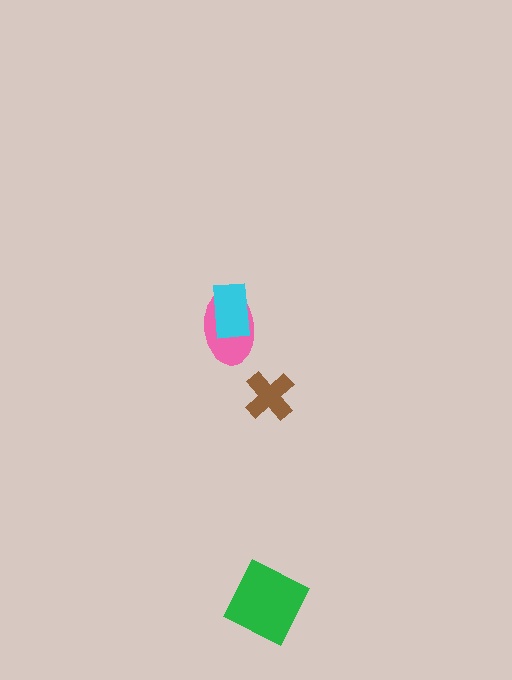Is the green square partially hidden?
No, no other shape covers it.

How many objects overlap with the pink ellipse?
1 object overlaps with the pink ellipse.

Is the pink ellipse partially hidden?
Yes, it is partially covered by another shape.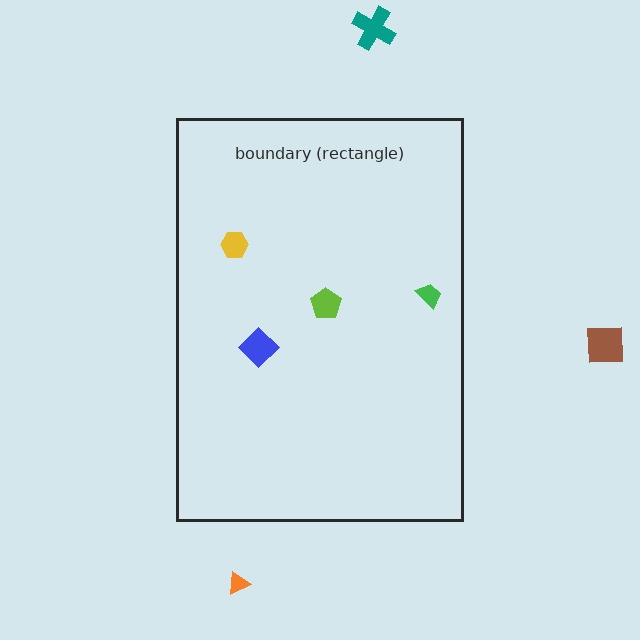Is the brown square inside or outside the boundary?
Outside.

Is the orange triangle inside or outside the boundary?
Outside.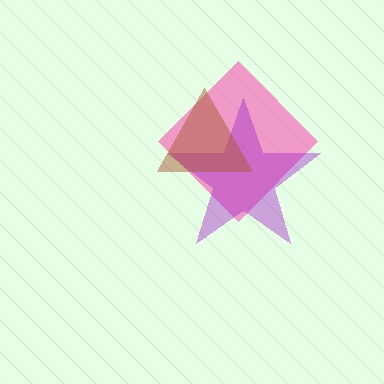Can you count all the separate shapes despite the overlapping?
Yes, there are 3 separate shapes.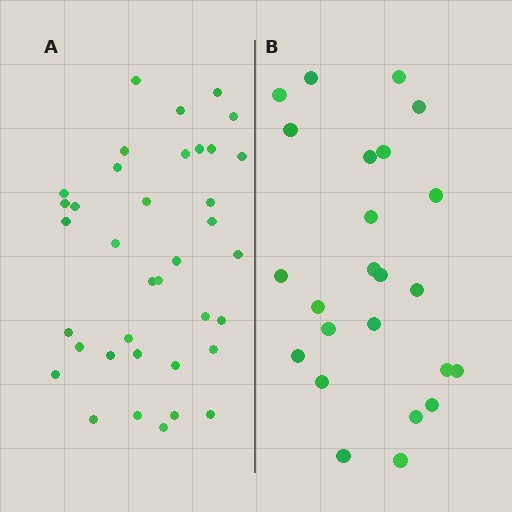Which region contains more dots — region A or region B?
Region A (the left region) has more dots.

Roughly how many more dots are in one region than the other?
Region A has approximately 15 more dots than region B.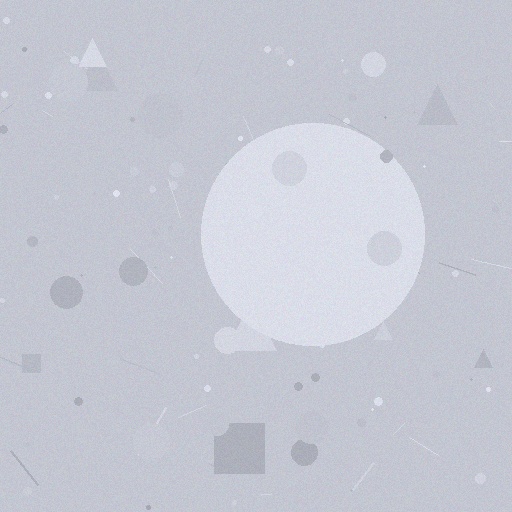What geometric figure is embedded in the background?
A circle is embedded in the background.